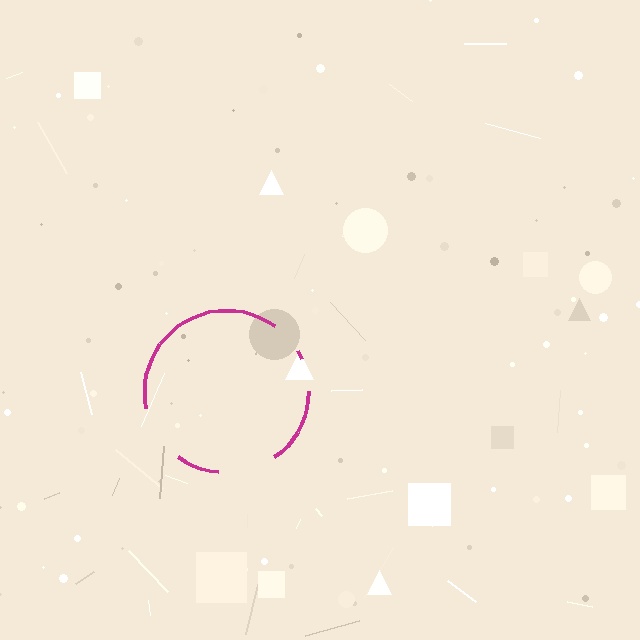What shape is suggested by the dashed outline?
The dashed outline suggests a circle.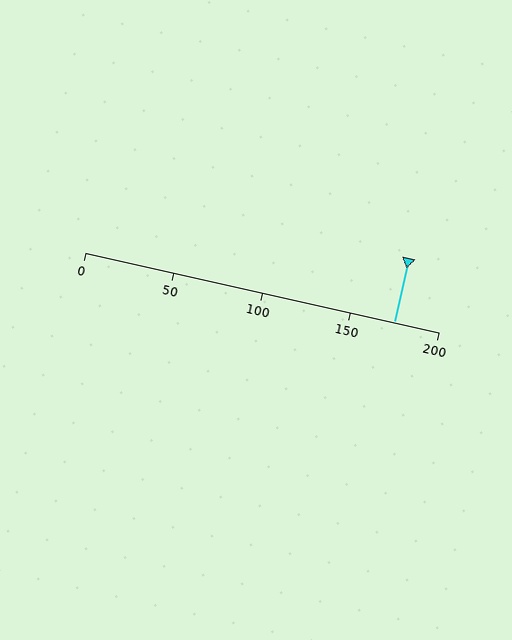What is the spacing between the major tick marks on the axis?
The major ticks are spaced 50 apart.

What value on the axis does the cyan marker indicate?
The marker indicates approximately 175.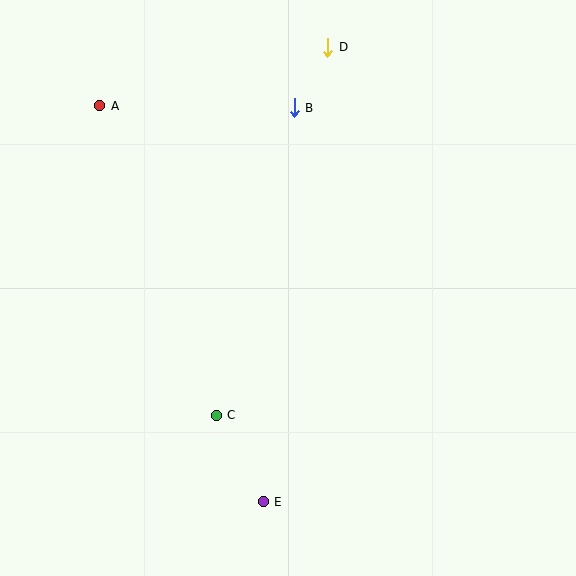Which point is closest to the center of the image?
Point C at (216, 415) is closest to the center.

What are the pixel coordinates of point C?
Point C is at (216, 415).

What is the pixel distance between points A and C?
The distance between A and C is 330 pixels.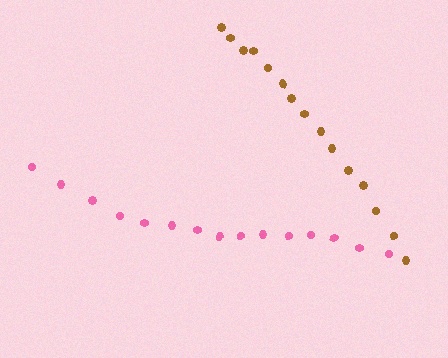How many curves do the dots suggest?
There are 2 distinct paths.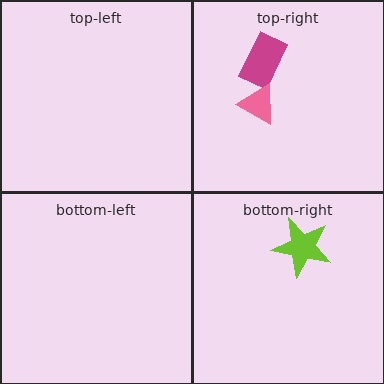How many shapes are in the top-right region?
2.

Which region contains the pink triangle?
The top-right region.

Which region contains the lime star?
The bottom-right region.